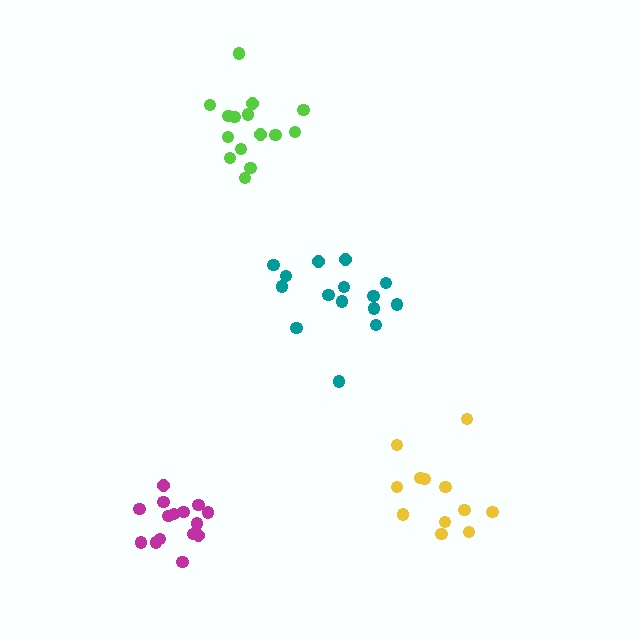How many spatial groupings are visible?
There are 4 spatial groupings.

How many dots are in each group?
Group 1: 15 dots, Group 2: 12 dots, Group 3: 15 dots, Group 4: 15 dots (57 total).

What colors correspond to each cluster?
The clusters are colored: magenta, yellow, teal, lime.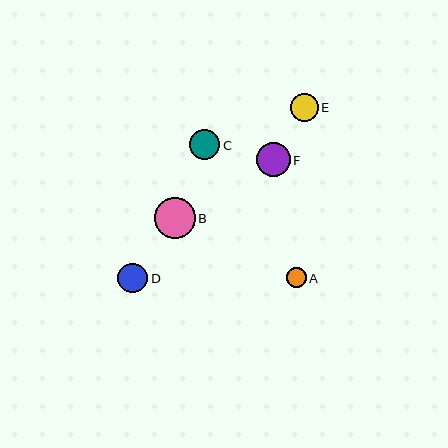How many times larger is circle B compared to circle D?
Circle B is approximately 1.4 times the size of circle D.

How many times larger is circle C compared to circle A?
Circle C is approximately 1.5 times the size of circle A.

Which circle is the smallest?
Circle A is the smallest with a size of approximately 20 pixels.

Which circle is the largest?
Circle B is the largest with a size of approximately 41 pixels.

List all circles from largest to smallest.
From largest to smallest: B, F, C, D, E, A.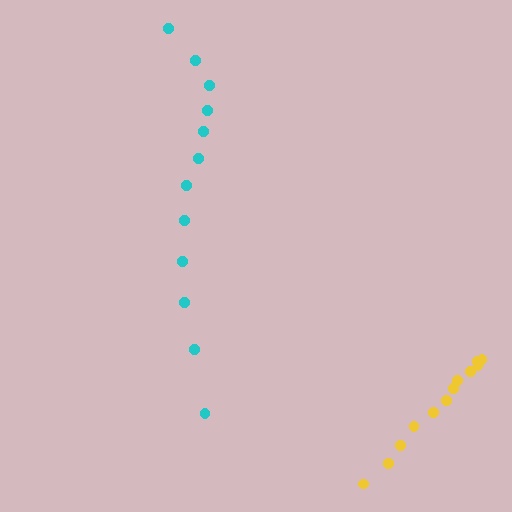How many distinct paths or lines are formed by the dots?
There are 2 distinct paths.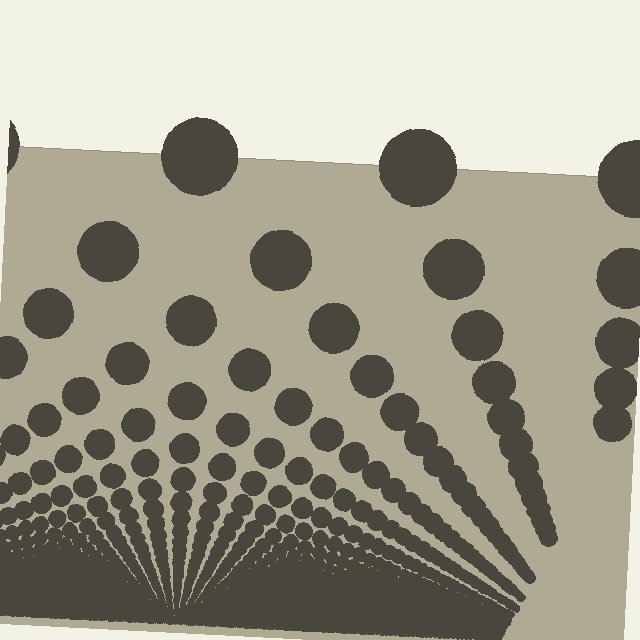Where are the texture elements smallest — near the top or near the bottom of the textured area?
Near the bottom.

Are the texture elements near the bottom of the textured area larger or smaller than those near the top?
Smaller. The gradient is inverted — elements near the bottom are smaller and denser.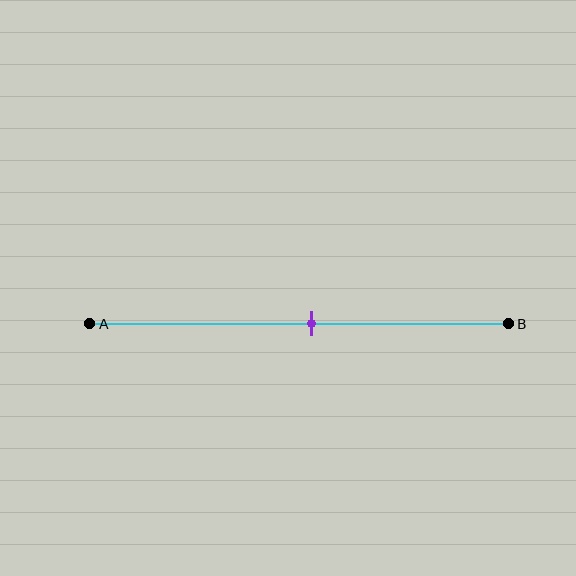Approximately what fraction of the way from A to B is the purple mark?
The purple mark is approximately 55% of the way from A to B.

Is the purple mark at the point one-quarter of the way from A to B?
No, the mark is at about 55% from A, not at the 25% one-quarter point.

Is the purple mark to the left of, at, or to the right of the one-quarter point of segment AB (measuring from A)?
The purple mark is to the right of the one-quarter point of segment AB.